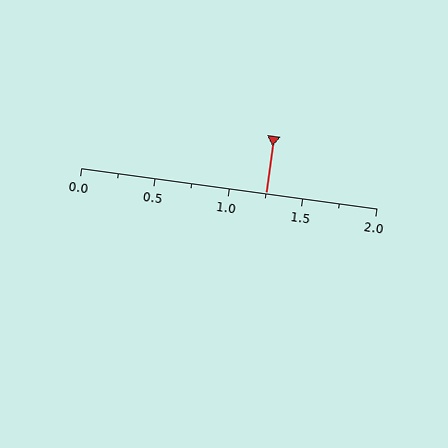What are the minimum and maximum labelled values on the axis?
The axis runs from 0.0 to 2.0.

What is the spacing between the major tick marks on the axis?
The major ticks are spaced 0.5 apart.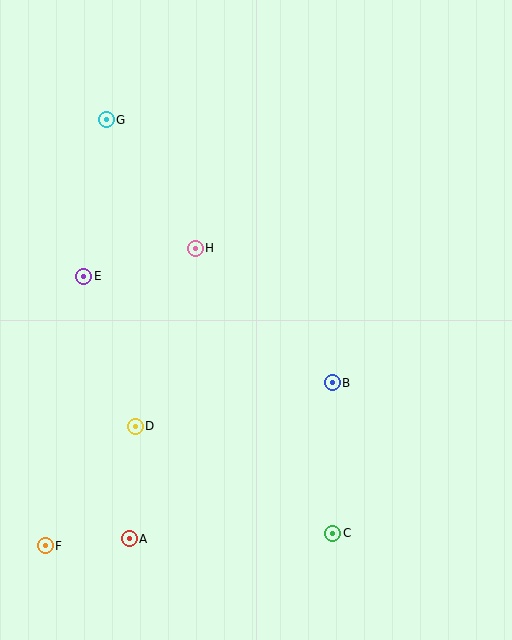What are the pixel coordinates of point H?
Point H is at (195, 249).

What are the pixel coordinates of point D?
Point D is at (135, 426).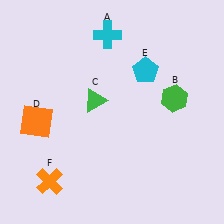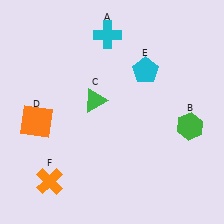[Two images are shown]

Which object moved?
The green hexagon (B) moved down.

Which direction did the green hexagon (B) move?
The green hexagon (B) moved down.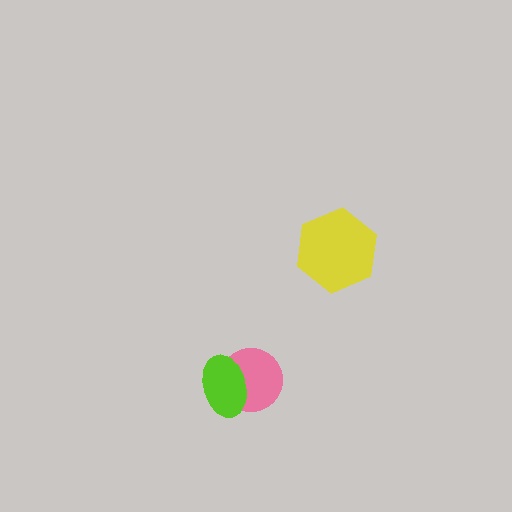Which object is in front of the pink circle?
The lime ellipse is in front of the pink circle.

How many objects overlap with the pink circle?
1 object overlaps with the pink circle.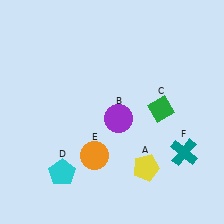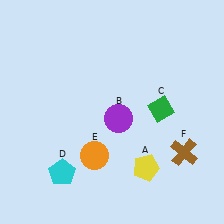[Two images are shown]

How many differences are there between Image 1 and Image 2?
There is 1 difference between the two images.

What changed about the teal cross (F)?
In Image 1, F is teal. In Image 2, it changed to brown.